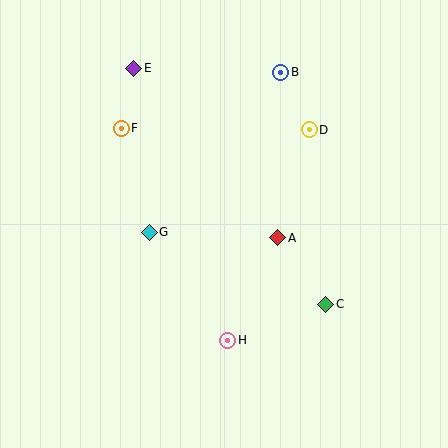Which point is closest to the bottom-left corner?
Point H is closest to the bottom-left corner.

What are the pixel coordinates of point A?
Point A is at (278, 238).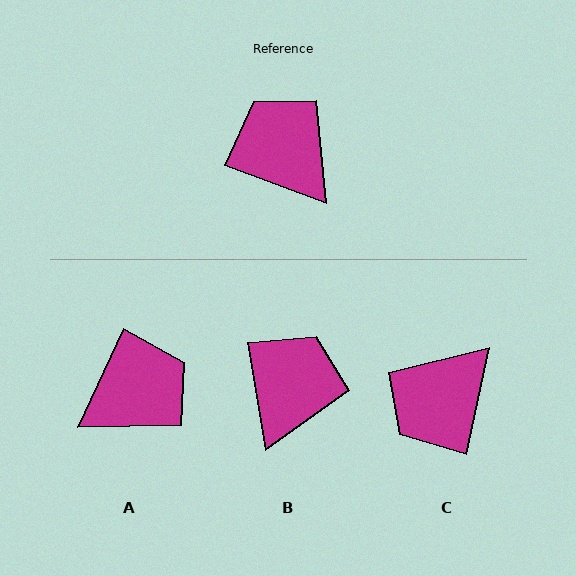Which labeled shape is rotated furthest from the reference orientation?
C, about 98 degrees away.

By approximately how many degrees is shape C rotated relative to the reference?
Approximately 98 degrees counter-clockwise.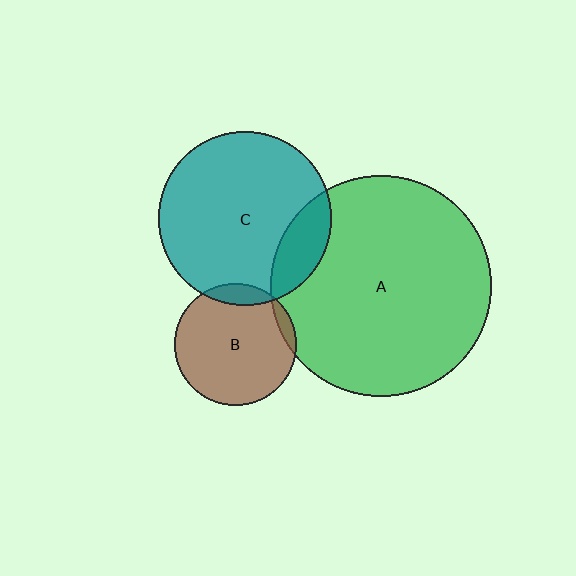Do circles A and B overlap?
Yes.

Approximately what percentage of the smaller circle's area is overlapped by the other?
Approximately 5%.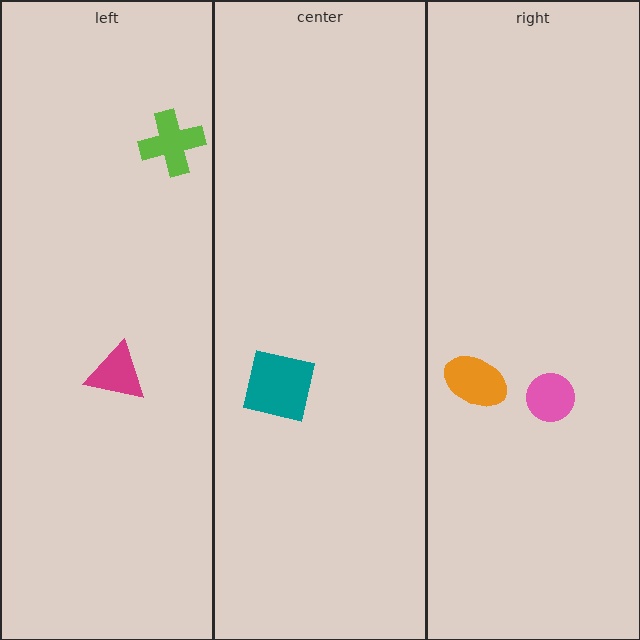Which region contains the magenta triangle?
The left region.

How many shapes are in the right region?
2.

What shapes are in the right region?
The pink circle, the orange ellipse.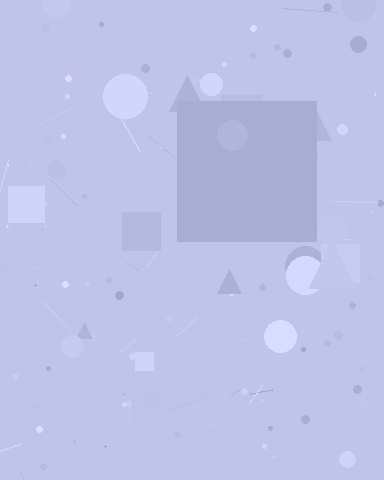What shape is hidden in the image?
A square is hidden in the image.